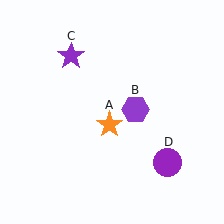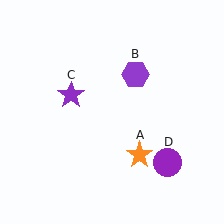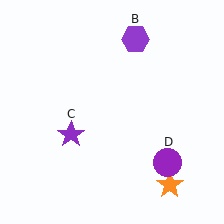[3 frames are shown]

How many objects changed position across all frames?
3 objects changed position: orange star (object A), purple hexagon (object B), purple star (object C).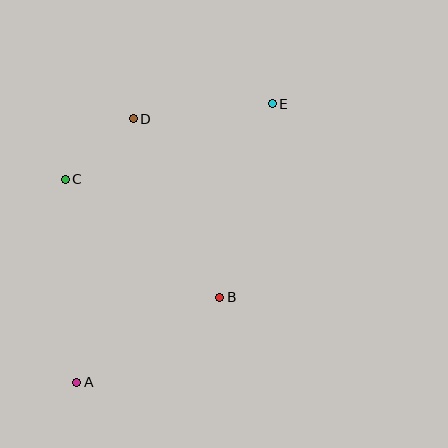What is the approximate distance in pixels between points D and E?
The distance between D and E is approximately 140 pixels.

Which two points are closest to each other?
Points C and D are closest to each other.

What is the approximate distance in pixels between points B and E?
The distance between B and E is approximately 200 pixels.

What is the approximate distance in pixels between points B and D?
The distance between B and D is approximately 198 pixels.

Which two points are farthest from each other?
Points A and E are farthest from each other.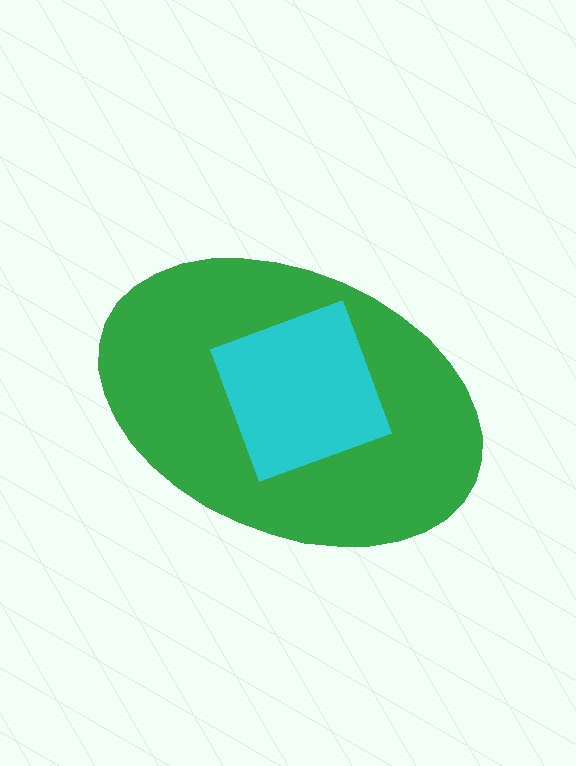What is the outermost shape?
The green ellipse.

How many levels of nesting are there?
2.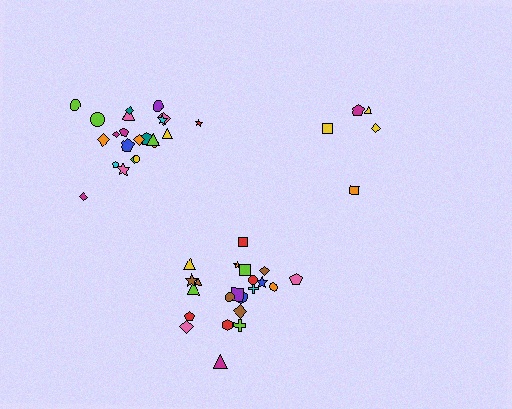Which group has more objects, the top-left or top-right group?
The top-left group.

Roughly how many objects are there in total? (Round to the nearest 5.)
Roughly 50 objects in total.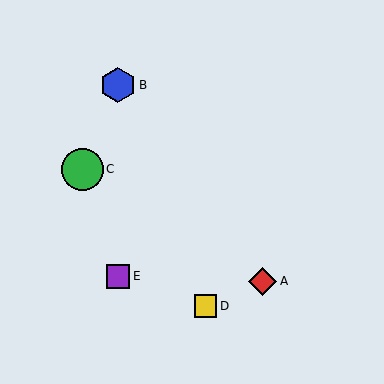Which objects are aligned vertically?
Objects B, E are aligned vertically.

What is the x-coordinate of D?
Object D is at x≈205.